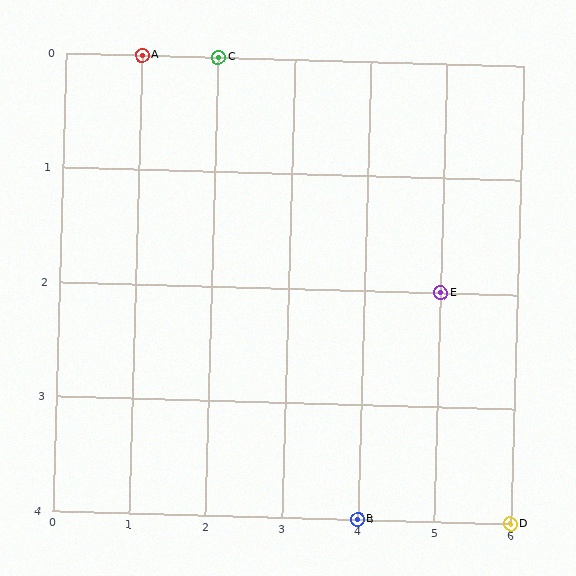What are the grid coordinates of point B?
Point B is at grid coordinates (4, 4).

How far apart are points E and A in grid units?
Points E and A are 4 columns and 2 rows apart (about 4.5 grid units diagonally).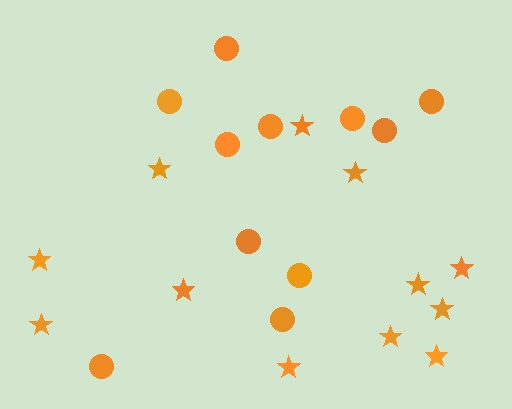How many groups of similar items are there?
There are 2 groups: one group of stars (12) and one group of circles (11).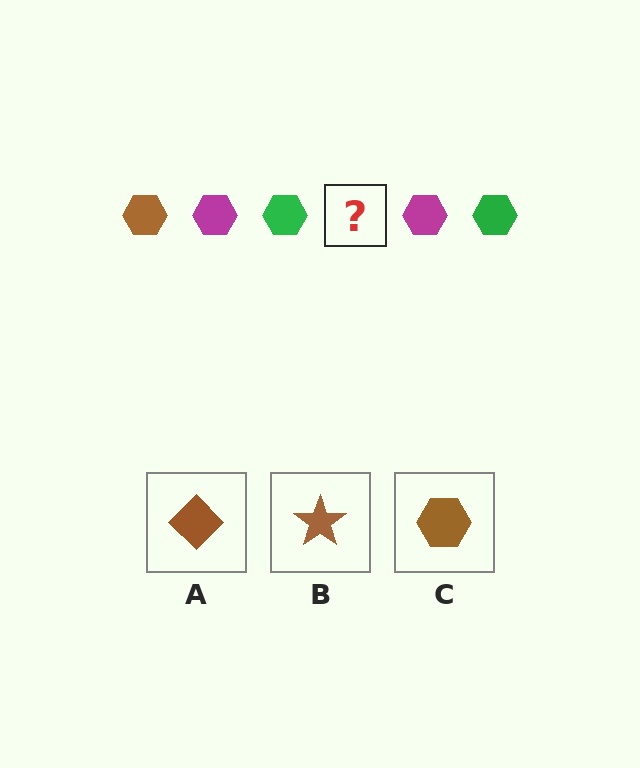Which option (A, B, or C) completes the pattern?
C.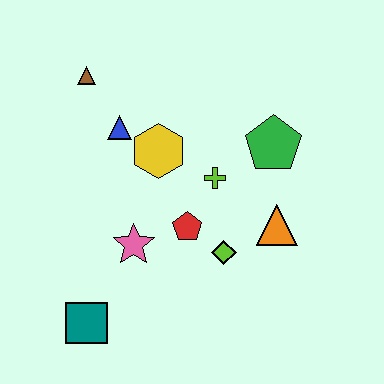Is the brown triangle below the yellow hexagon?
No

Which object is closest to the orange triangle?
The lime diamond is closest to the orange triangle.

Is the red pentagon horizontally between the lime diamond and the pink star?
Yes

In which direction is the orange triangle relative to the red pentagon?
The orange triangle is to the right of the red pentagon.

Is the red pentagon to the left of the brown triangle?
No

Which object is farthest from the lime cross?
The teal square is farthest from the lime cross.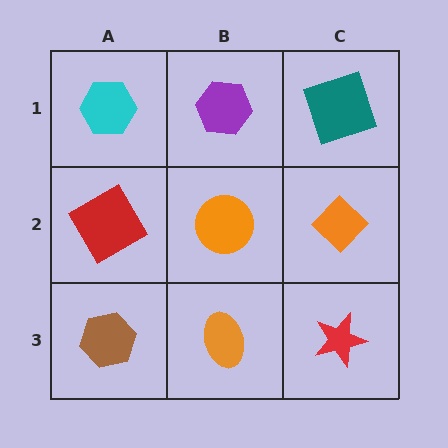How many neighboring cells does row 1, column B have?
3.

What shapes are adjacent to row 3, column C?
An orange diamond (row 2, column C), an orange ellipse (row 3, column B).